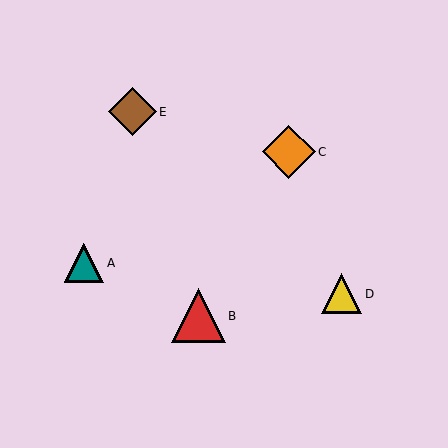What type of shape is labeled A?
Shape A is a teal triangle.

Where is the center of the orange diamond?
The center of the orange diamond is at (289, 152).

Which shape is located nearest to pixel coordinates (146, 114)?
The brown diamond (labeled E) at (132, 112) is nearest to that location.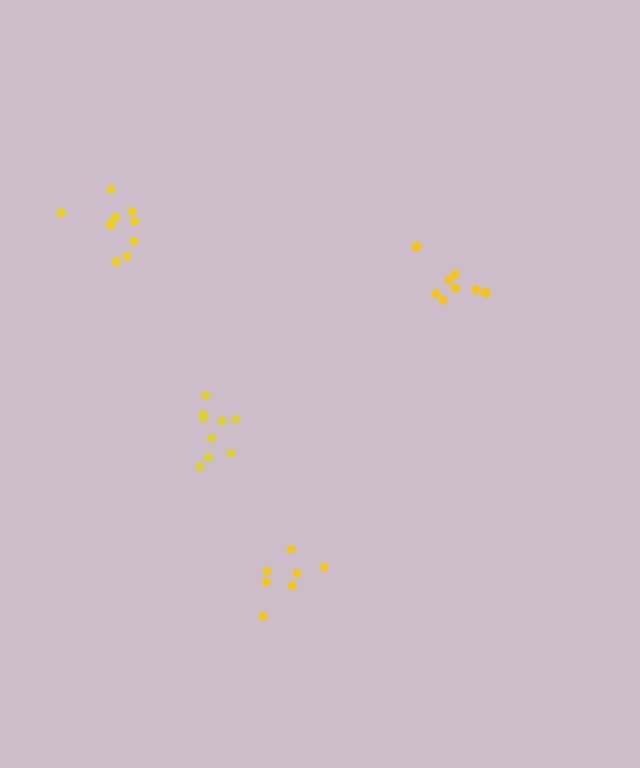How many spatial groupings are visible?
There are 4 spatial groupings.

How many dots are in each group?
Group 1: 8 dots, Group 2: 9 dots, Group 3: 9 dots, Group 4: 7 dots (33 total).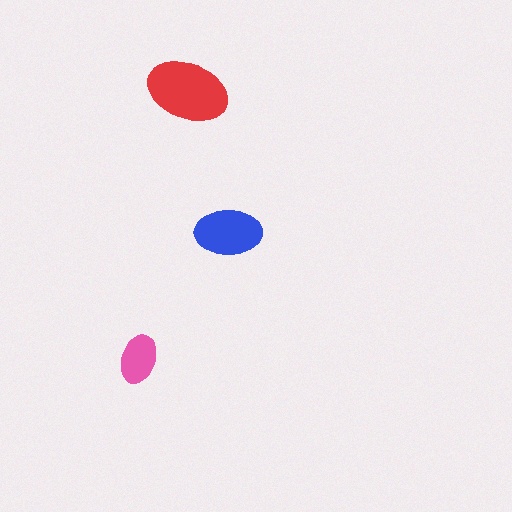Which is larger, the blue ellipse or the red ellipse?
The red one.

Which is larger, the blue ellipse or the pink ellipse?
The blue one.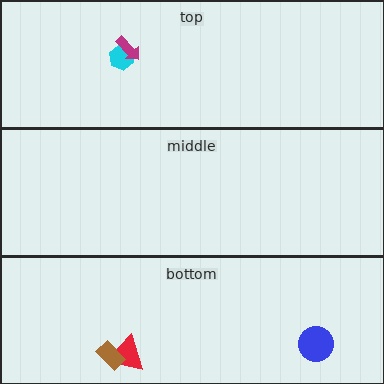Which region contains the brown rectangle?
The bottom region.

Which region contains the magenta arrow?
The top region.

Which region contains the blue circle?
The bottom region.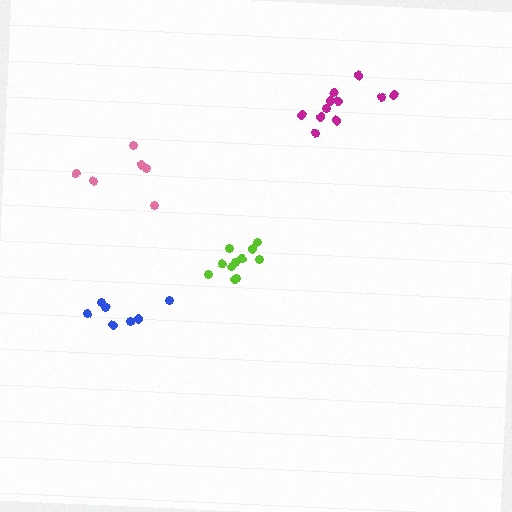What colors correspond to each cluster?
The clusters are colored: blue, pink, lime, magenta.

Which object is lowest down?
The blue cluster is bottommost.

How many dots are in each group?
Group 1: 7 dots, Group 2: 6 dots, Group 3: 11 dots, Group 4: 11 dots (35 total).